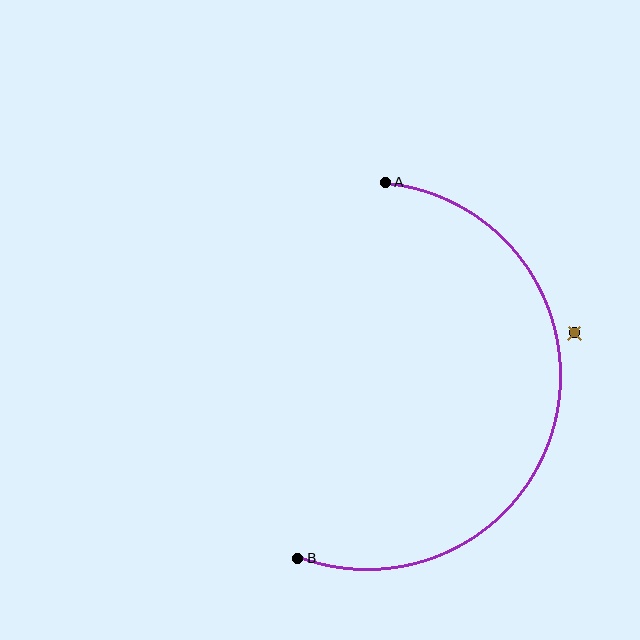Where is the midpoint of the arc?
The arc midpoint is the point on the curve farthest from the straight line joining A and B. It sits to the right of that line.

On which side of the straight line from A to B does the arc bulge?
The arc bulges to the right of the straight line connecting A and B.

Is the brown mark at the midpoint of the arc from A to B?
No — the brown mark does not lie on the arc at all. It sits slightly outside the curve.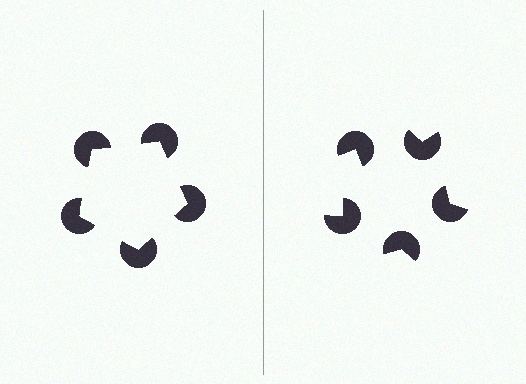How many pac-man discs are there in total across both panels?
10 — 5 on each side.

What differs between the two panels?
The pac-man discs are positioned identically on both sides; only the wedge orientations differ. On the left they align to a pentagon; on the right they are misaligned.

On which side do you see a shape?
An illusory pentagon appears on the left side. On the right side the wedge cuts are rotated, so no coherent shape forms.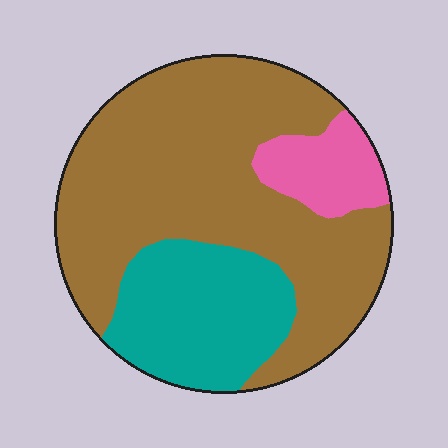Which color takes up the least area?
Pink, at roughly 10%.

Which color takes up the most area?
Brown, at roughly 65%.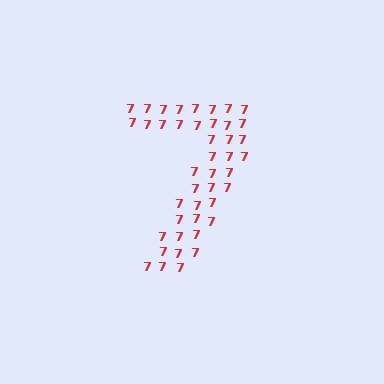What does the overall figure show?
The overall figure shows the digit 7.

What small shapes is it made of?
It is made of small digit 7's.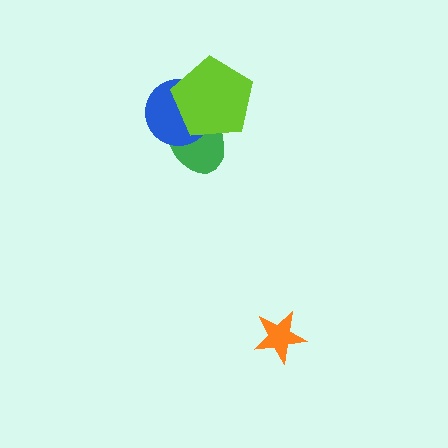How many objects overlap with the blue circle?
2 objects overlap with the blue circle.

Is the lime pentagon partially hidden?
No, no other shape covers it.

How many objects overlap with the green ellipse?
2 objects overlap with the green ellipse.